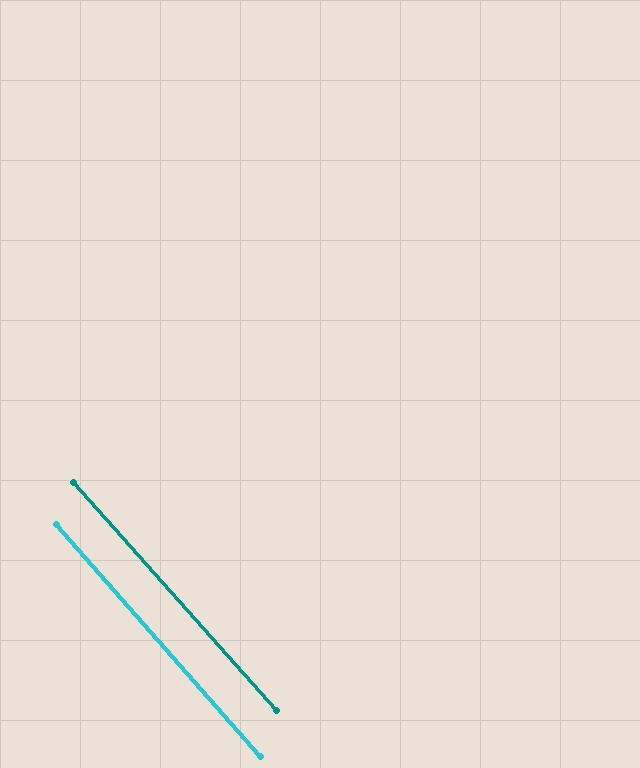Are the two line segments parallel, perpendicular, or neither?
Parallel — their directions differ by only 0.3°.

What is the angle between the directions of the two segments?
Approximately 0 degrees.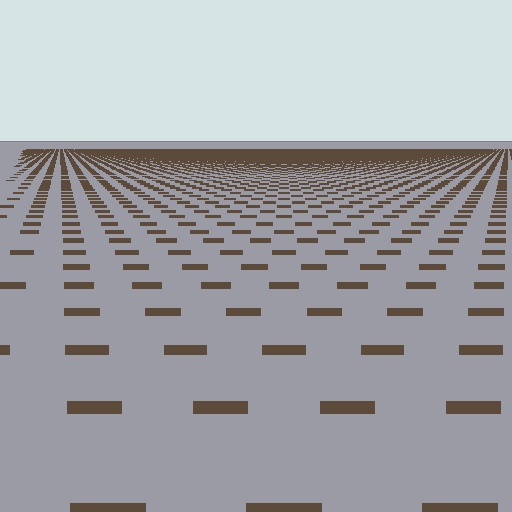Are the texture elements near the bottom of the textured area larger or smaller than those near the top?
Larger. Near the bottom, elements are closer to the viewer and appear at a bigger on-screen size.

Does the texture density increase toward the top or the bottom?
Density increases toward the top.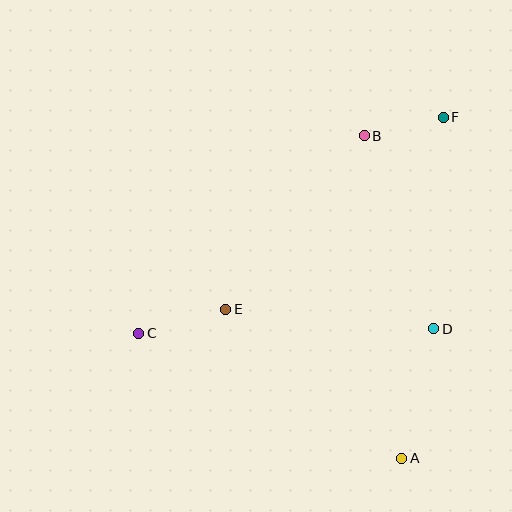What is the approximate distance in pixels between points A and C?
The distance between A and C is approximately 291 pixels.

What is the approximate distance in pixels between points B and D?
The distance between B and D is approximately 205 pixels.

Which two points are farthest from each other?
Points C and F are farthest from each other.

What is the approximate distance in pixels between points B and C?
The distance between B and C is approximately 299 pixels.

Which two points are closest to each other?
Points B and F are closest to each other.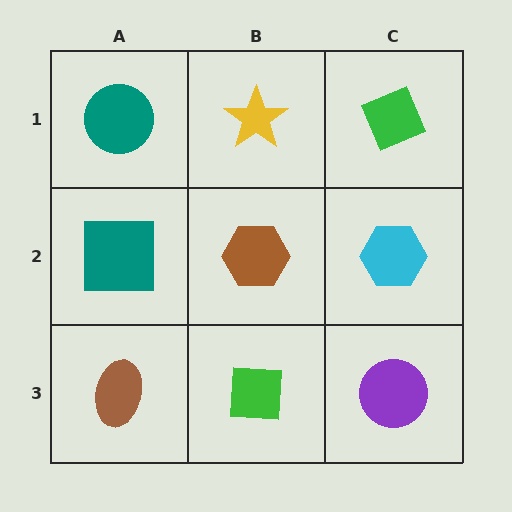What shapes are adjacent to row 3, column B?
A brown hexagon (row 2, column B), a brown ellipse (row 3, column A), a purple circle (row 3, column C).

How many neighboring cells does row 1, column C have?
2.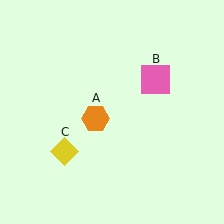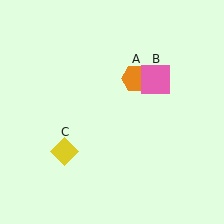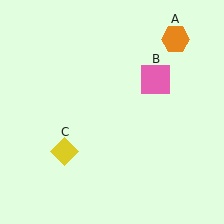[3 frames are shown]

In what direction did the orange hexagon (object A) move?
The orange hexagon (object A) moved up and to the right.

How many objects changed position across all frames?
1 object changed position: orange hexagon (object A).